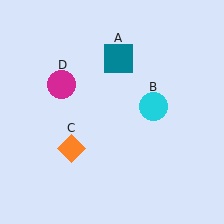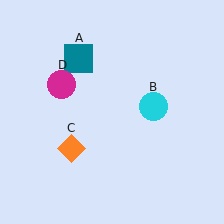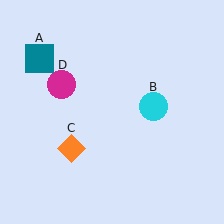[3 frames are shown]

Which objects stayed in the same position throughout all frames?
Cyan circle (object B) and orange diamond (object C) and magenta circle (object D) remained stationary.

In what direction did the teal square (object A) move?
The teal square (object A) moved left.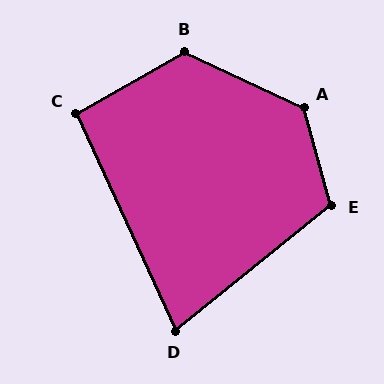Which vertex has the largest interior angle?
A, at approximately 131 degrees.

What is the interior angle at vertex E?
Approximately 113 degrees (obtuse).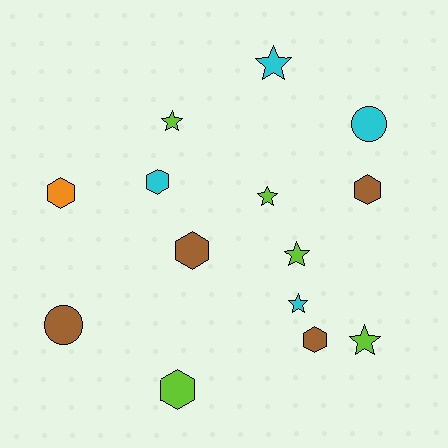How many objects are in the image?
There are 14 objects.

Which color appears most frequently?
Lime, with 5 objects.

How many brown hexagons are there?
There are 3 brown hexagons.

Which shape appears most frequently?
Star, with 6 objects.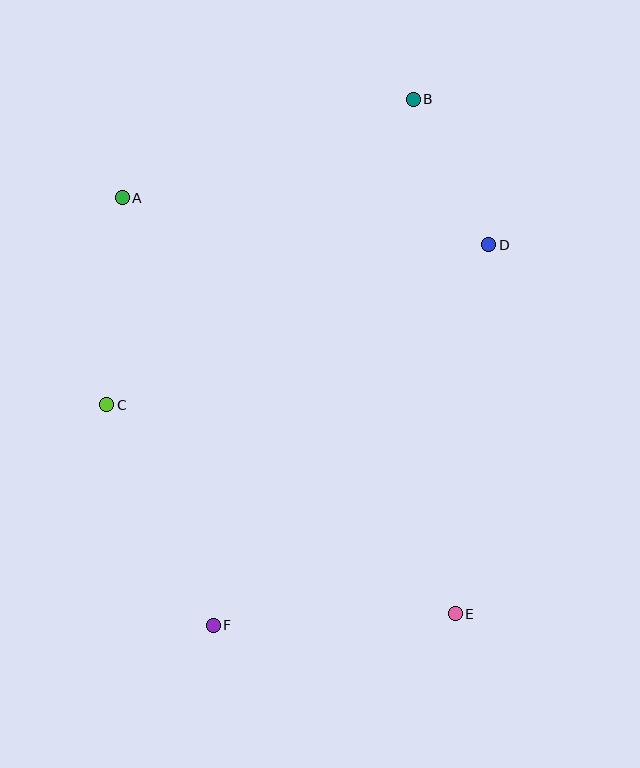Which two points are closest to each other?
Points B and D are closest to each other.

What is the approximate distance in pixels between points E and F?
The distance between E and F is approximately 242 pixels.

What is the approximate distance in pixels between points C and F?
The distance between C and F is approximately 245 pixels.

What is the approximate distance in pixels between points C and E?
The distance between C and E is approximately 407 pixels.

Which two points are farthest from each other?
Points B and F are farthest from each other.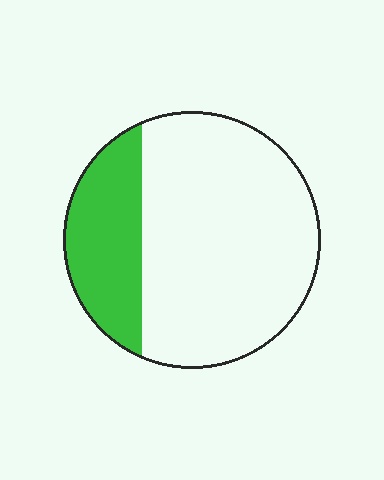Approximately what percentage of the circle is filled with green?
Approximately 25%.